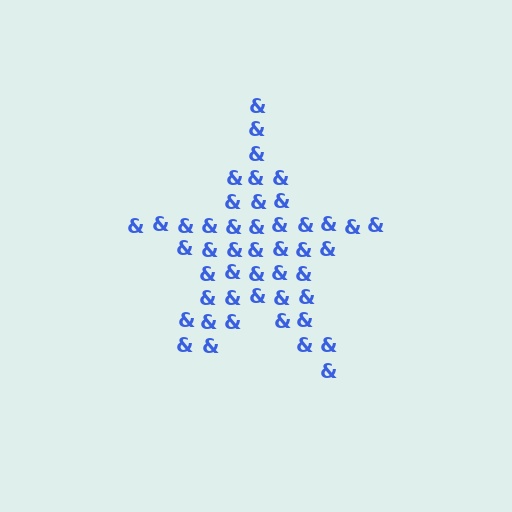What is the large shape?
The large shape is a star.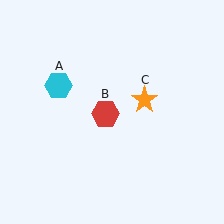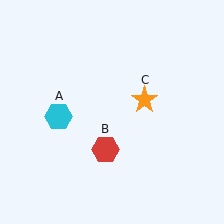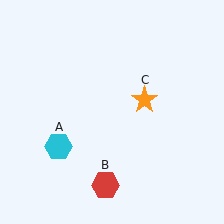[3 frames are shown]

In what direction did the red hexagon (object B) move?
The red hexagon (object B) moved down.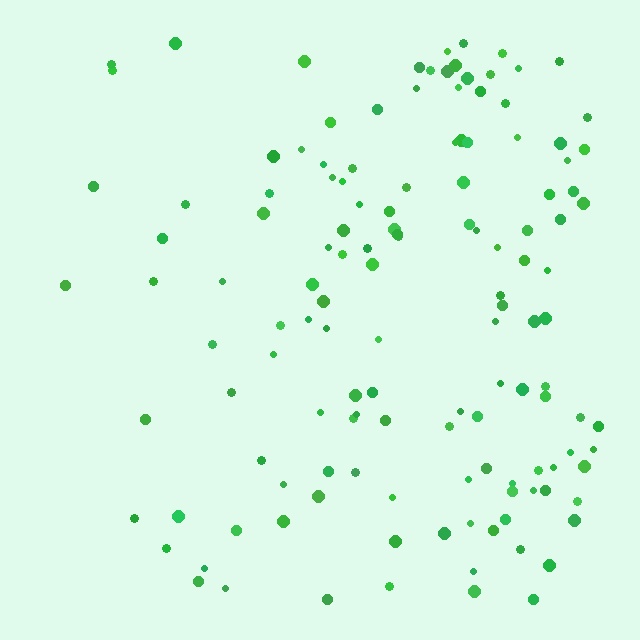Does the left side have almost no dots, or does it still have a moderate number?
Still a moderate number, just noticeably fewer than the right.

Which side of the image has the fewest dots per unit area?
The left.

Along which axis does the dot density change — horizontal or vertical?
Horizontal.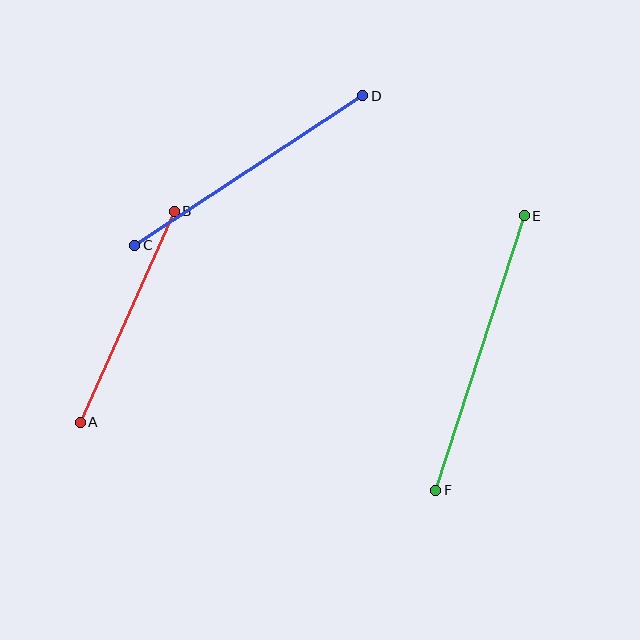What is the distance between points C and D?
The distance is approximately 273 pixels.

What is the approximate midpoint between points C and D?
The midpoint is at approximately (249, 171) pixels.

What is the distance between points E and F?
The distance is approximately 288 pixels.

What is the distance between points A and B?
The distance is approximately 231 pixels.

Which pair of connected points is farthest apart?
Points E and F are farthest apart.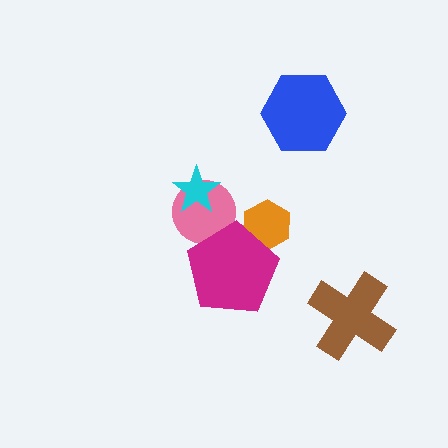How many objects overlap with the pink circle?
2 objects overlap with the pink circle.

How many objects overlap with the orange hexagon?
1 object overlaps with the orange hexagon.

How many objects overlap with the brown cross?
0 objects overlap with the brown cross.